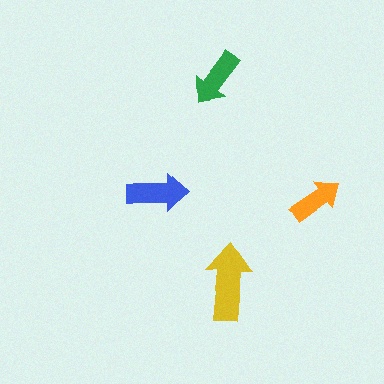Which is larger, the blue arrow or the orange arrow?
The blue one.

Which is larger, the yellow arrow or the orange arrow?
The yellow one.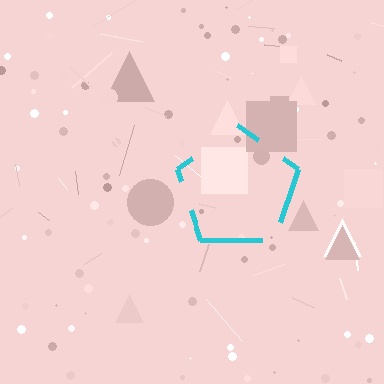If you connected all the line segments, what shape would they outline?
They would outline a pentagon.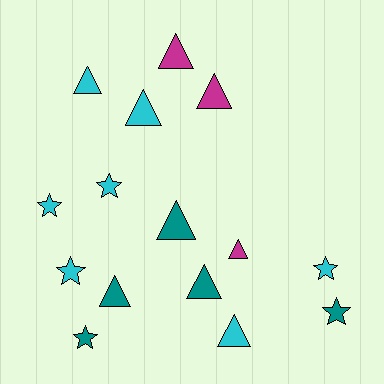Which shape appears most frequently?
Triangle, with 9 objects.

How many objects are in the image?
There are 15 objects.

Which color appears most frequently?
Cyan, with 7 objects.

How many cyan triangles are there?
There are 3 cyan triangles.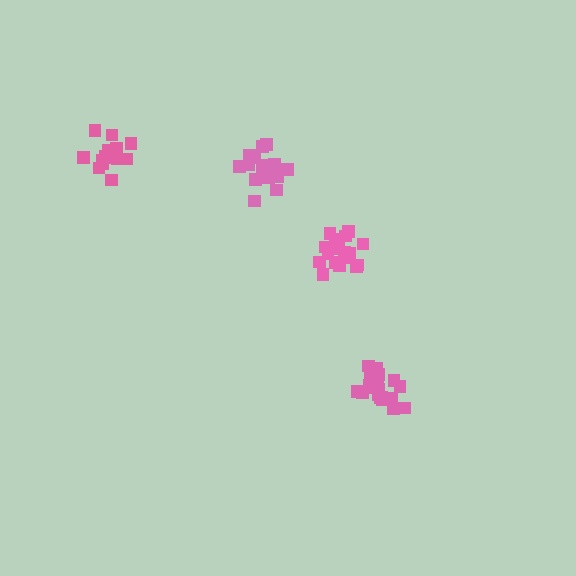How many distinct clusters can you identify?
There are 4 distinct clusters.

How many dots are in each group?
Group 1: 19 dots, Group 2: 17 dots, Group 3: 18 dots, Group 4: 20 dots (74 total).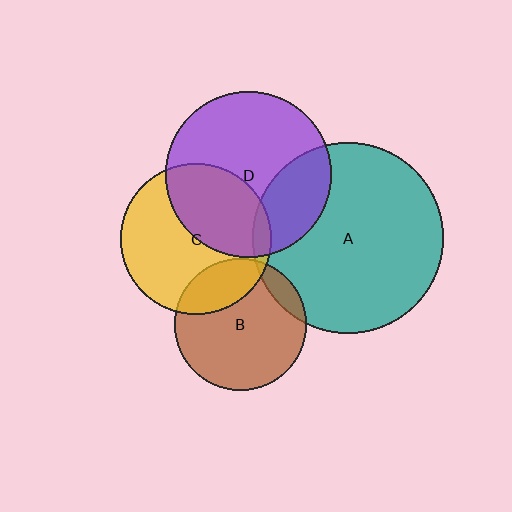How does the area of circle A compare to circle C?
Approximately 1.6 times.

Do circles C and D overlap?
Yes.